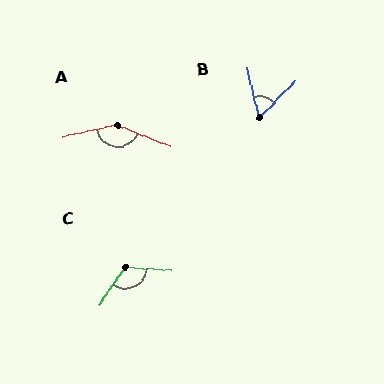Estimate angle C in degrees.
Approximately 121 degrees.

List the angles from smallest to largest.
B (58°), C (121°), A (147°).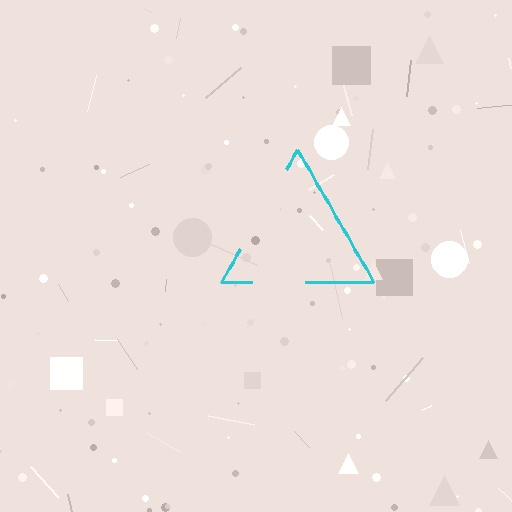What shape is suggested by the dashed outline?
The dashed outline suggests a triangle.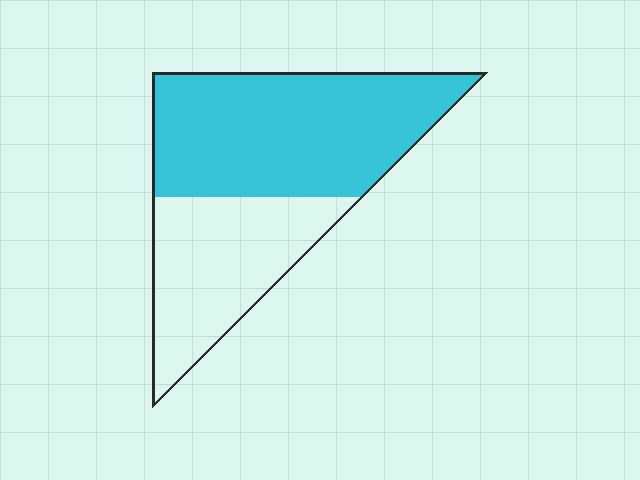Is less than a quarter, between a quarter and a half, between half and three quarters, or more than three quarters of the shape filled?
Between half and three quarters.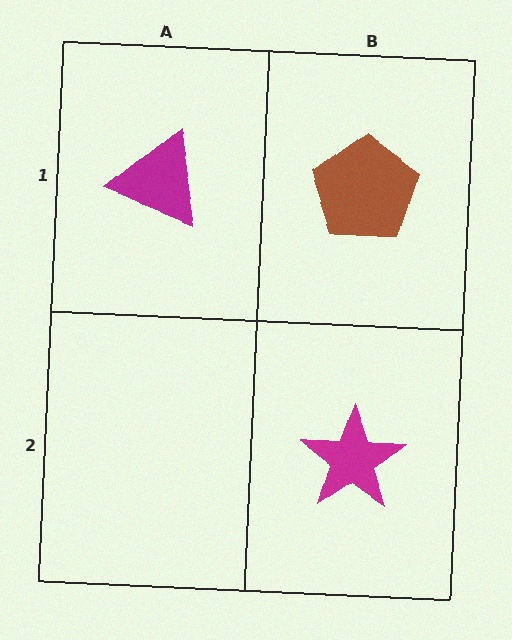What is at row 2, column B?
A magenta star.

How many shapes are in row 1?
2 shapes.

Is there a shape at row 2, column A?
No, that cell is empty.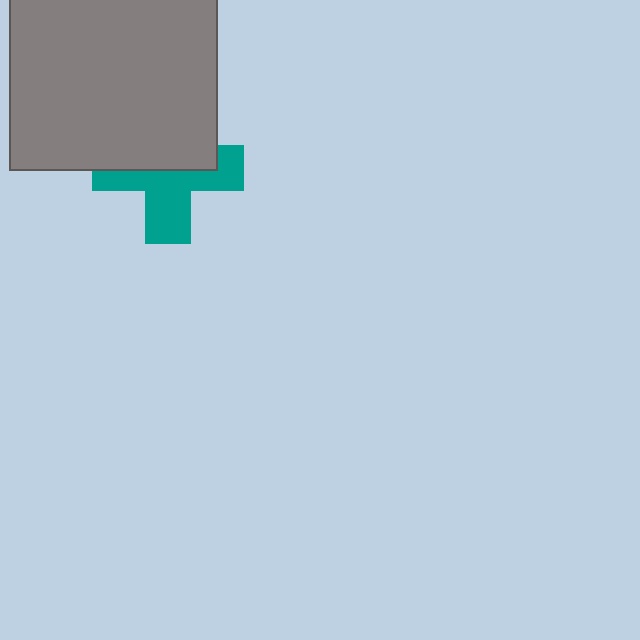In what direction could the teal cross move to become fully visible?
The teal cross could move down. That would shift it out from behind the gray square entirely.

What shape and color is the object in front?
The object in front is a gray square.